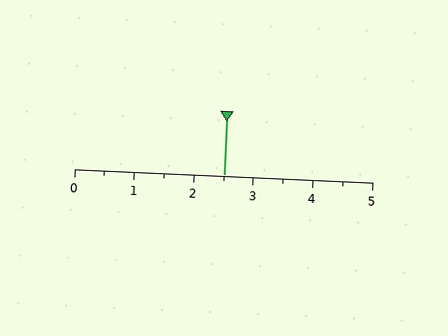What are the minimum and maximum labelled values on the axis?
The axis runs from 0 to 5.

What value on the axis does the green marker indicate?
The marker indicates approximately 2.5.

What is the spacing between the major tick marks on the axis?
The major ticks are spaced 1 apart.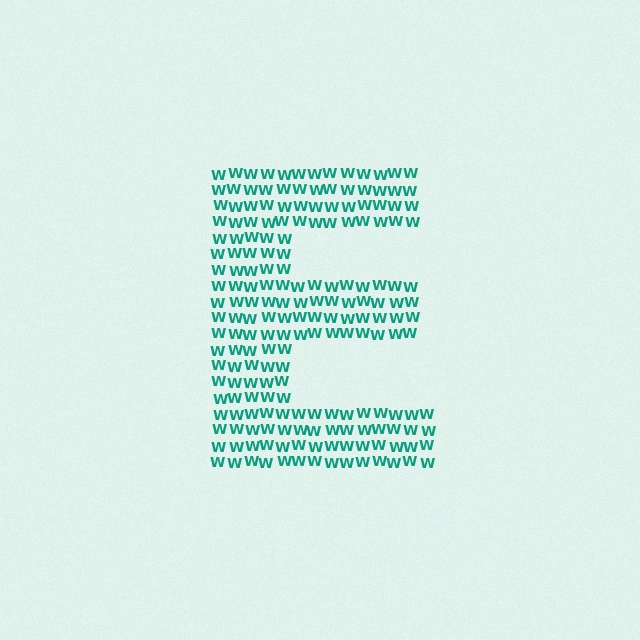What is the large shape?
The large shape is the letter E.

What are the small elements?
The small elements are letter W's.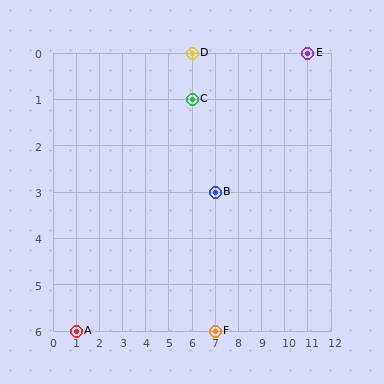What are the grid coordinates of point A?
Point A is at grid coordinates (1, 6).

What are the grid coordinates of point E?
Point E is at grid coordinates (11, 0).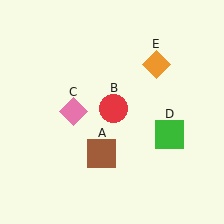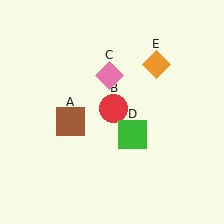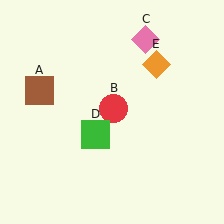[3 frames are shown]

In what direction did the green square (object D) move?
The green square (object D) moved left.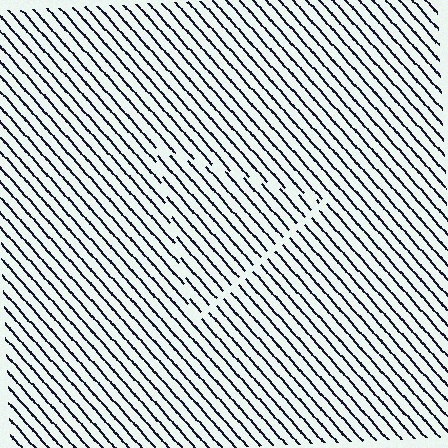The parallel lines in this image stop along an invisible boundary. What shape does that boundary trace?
An illusory triangle. The interior of the shape contains the same grating, shifted by half a period — the contour is defined by the phase discontinuity where line-ends from the inner and outer gratings abut.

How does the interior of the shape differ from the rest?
The interior of the shape contains the same grating, shifted by half a period — the contour is defined by the phase discontinuity where line-ends from the inner and outer gratings abut.